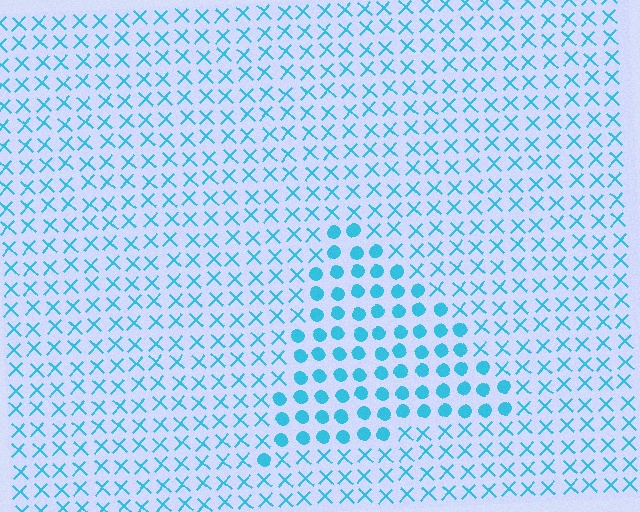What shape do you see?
I see a triangle.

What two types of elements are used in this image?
The image uses circles inside the triangle region and X marks outside it.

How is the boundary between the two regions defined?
The boundary is defined by a change in element shape: circles inside vs. X marks outside. All elements share the same color and spacing.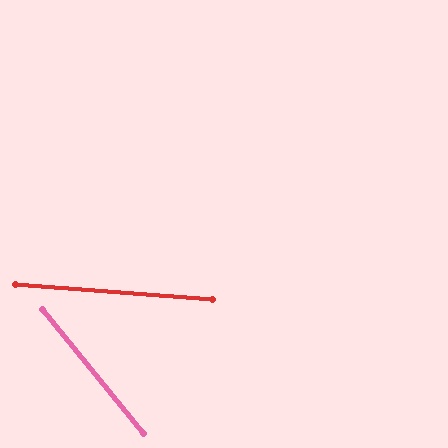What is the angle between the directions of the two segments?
Approximately 47 degrees.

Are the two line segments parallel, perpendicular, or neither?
Neither parallel nor perpendicular — they differ by about 47°.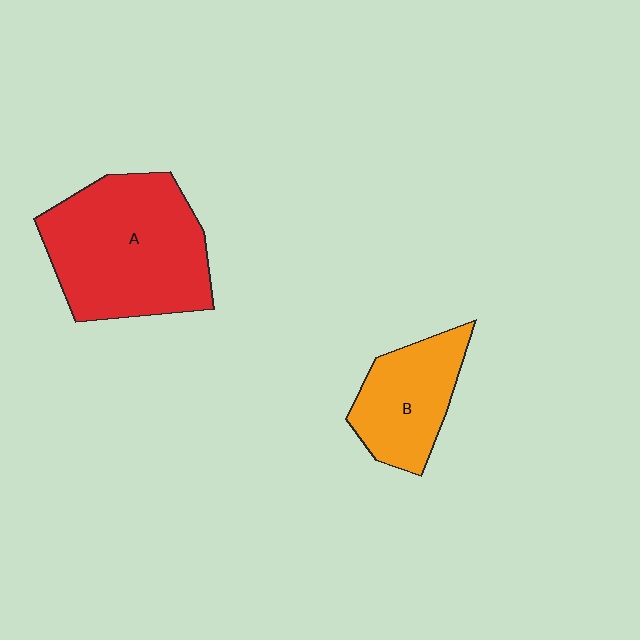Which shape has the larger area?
Shape A (red).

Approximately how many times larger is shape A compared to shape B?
Approximately 1.9 times.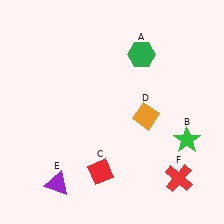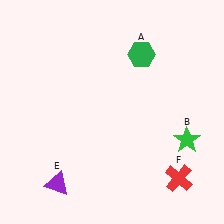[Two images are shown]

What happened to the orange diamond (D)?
The orange diamond (D) was removed in Image 2. It was in the bottom-right area of Image 1.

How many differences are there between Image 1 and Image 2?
There are 2 differences between the two images.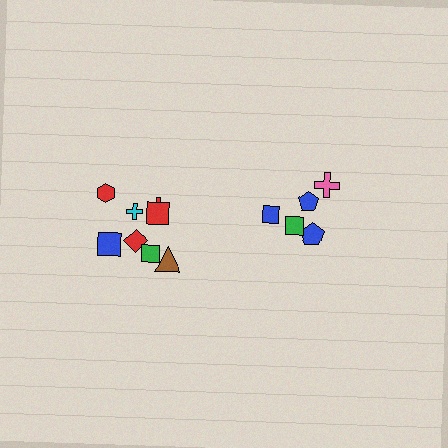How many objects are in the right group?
There are 5 objects.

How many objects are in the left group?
There are 8 objects.